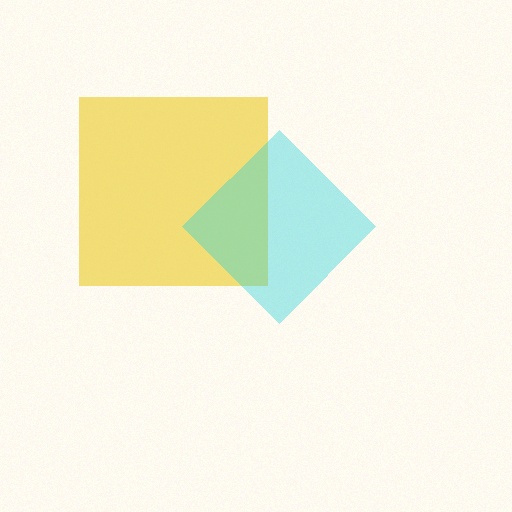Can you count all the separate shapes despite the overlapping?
Yes, there are 2 separate shapes.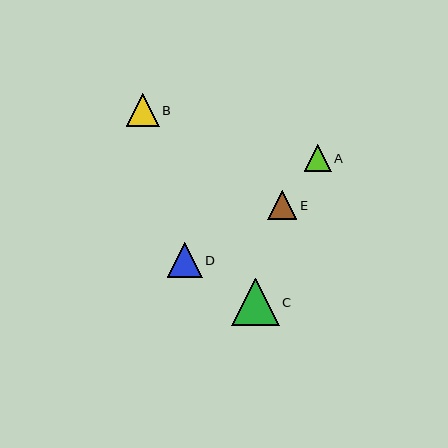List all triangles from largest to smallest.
From largest to smallest: C, D, B, E, A.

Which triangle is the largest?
Triangle C is the largest with a size of approximately 47 pixels.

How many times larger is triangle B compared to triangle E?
Triangle B is approximately 1.2 times the size of triangle E.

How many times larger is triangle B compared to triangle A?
Triangle B is approximately 1.2 times the size of triangle A.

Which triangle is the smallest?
Triangle A is the smallest with a size of approximately 27 pixels.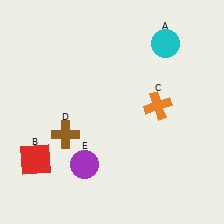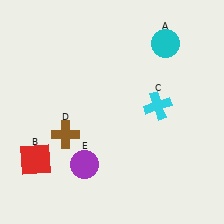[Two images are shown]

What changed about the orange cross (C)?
In Image 1, C is orange. In Image 2, it changed to cyan.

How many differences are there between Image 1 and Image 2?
There is 1 difference between the two images.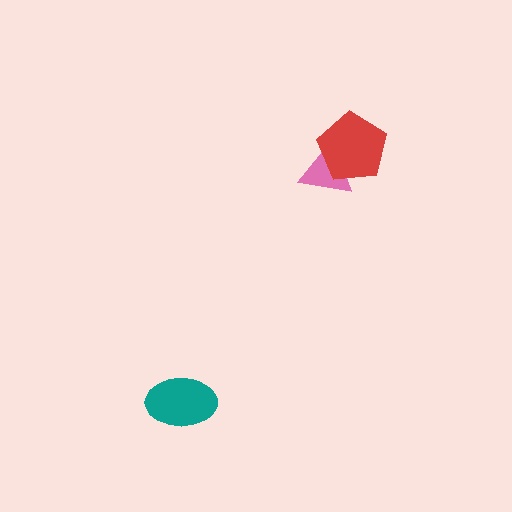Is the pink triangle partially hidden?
Yes, it is partially covered by another shape.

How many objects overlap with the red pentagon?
1 object overlaps with the red pentagon.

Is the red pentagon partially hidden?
No, no other shape covers it.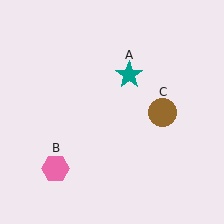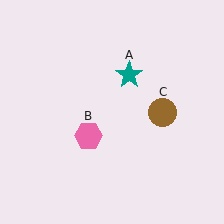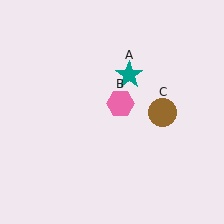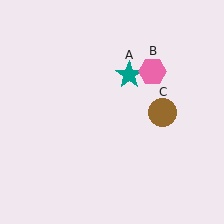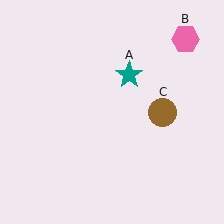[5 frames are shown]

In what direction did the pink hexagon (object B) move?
The pink hexagon (object B) moved up and to the right.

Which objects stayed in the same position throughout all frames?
Teal star (object A) and brown circle (object C) remained stationary.